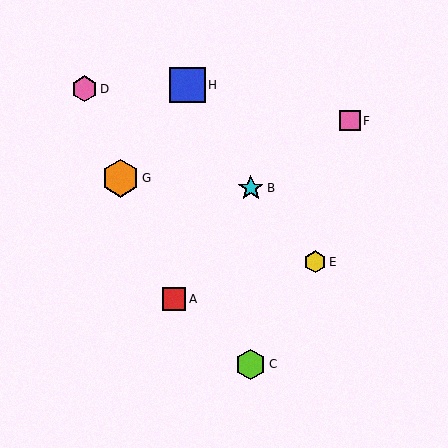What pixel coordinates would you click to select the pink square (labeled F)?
Click at (350, 121) to select the pink square F.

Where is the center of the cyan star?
The center of the cyan star is at (251, 188).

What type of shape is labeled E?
Shape E is a yellow hexagon.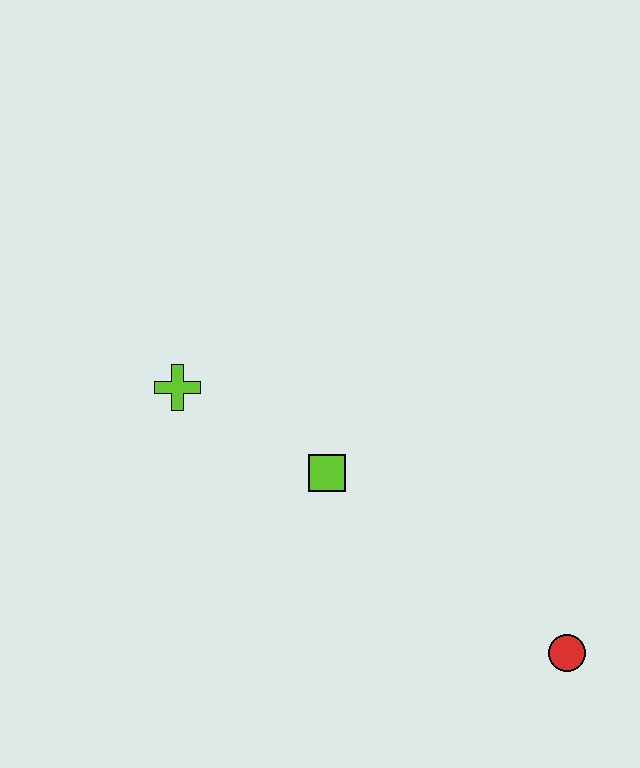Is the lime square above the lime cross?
No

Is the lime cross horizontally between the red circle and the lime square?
No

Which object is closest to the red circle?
The lime square is closest to the red circle.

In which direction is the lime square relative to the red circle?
The lime square is to the left of the red circle.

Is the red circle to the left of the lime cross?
No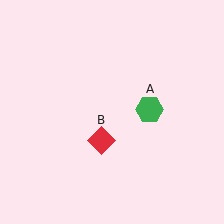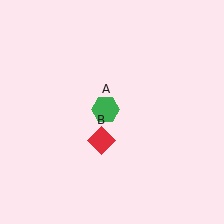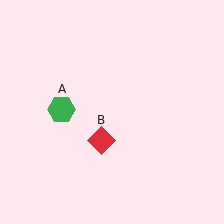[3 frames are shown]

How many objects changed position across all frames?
1 object changed position: green hexagon (object A).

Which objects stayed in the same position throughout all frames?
Red diamond (object B) remained stationary.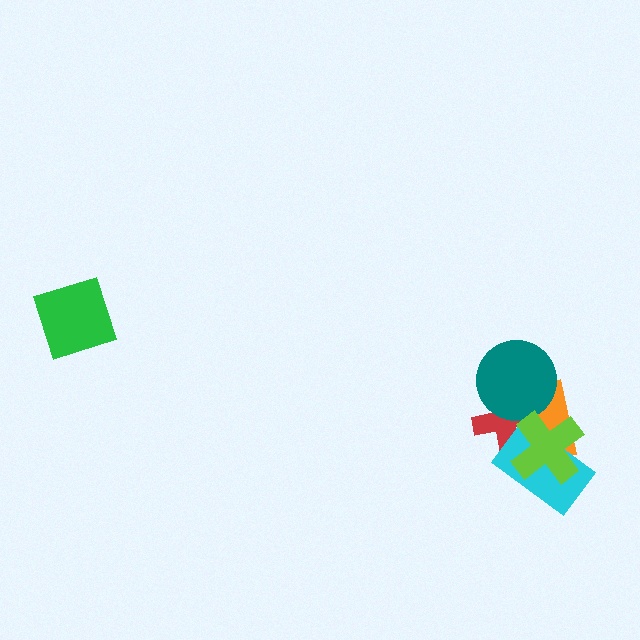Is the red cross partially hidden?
Yes, it is partially covered by another shape.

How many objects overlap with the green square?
0 objects overlap with the green square.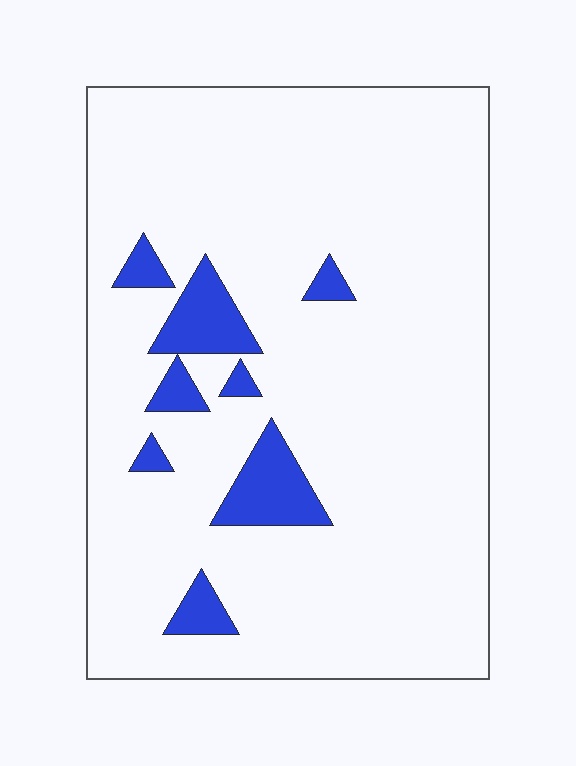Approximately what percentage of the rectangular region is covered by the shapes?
Approximately 10%.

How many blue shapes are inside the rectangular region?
8.